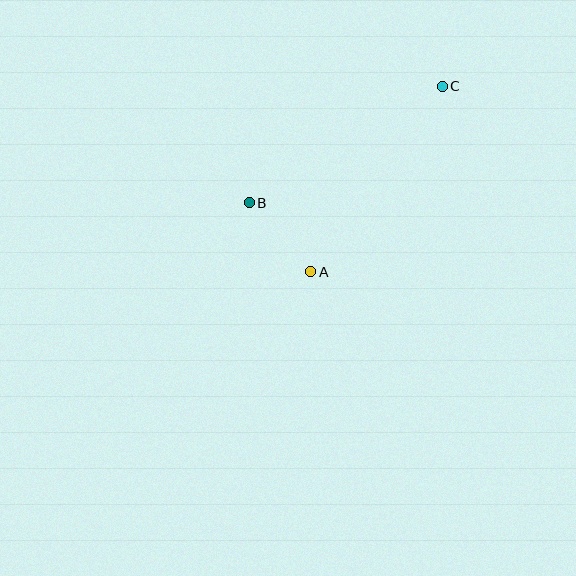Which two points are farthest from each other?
Points A and C are farthest from each other.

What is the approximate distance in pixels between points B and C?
The distance between B and C is approximately 225 pixels.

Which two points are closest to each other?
Points A and B are closest to each other.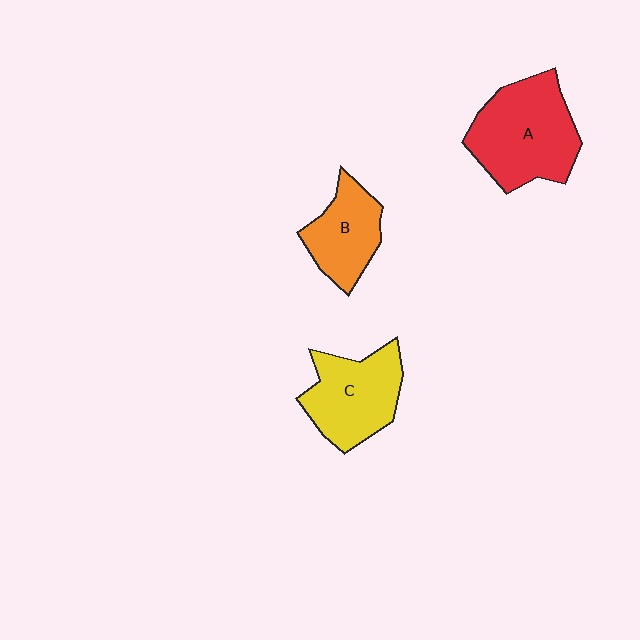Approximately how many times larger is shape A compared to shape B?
Approximately 1.6 times.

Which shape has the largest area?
Shape A (red).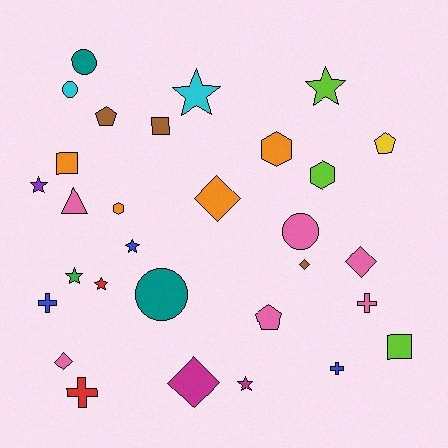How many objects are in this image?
There are 30 objects.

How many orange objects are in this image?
There are 4 orange objects.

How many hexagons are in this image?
There are 3 hexagons.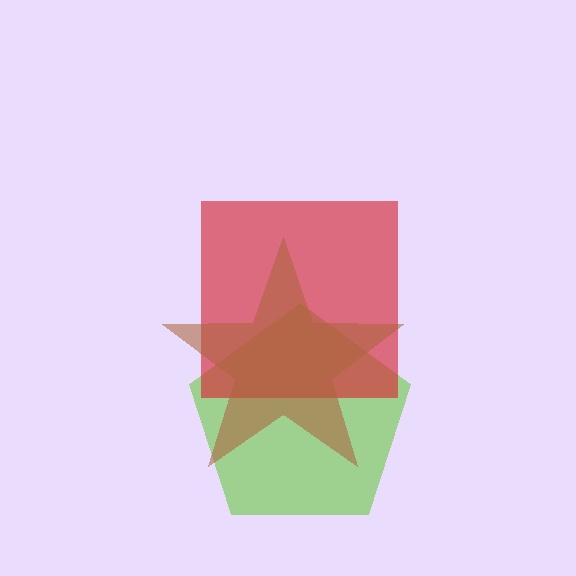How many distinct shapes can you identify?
There are 3 distinct shapes: a lime pentagon, a red square, a brown star.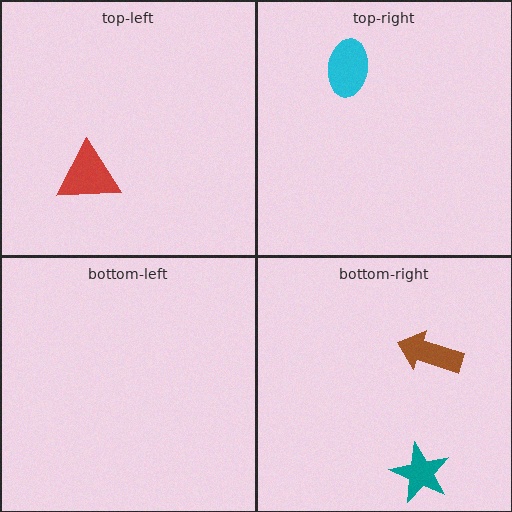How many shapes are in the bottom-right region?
2.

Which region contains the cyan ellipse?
The top-right region.